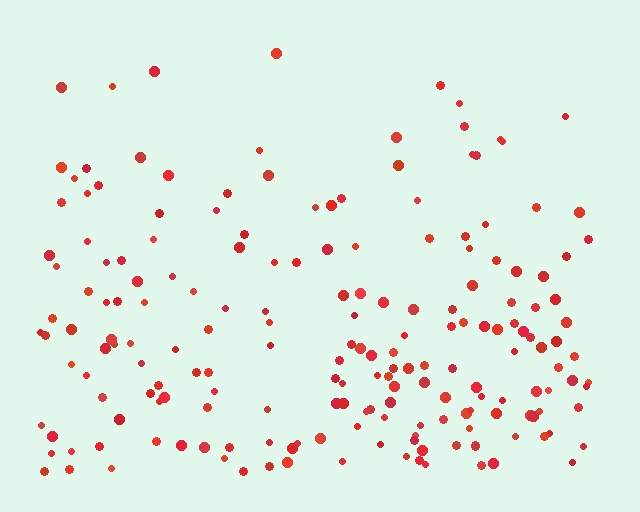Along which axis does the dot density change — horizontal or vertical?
Vertical.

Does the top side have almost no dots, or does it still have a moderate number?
Still a moderate number, just noticeably fewer than the bottom.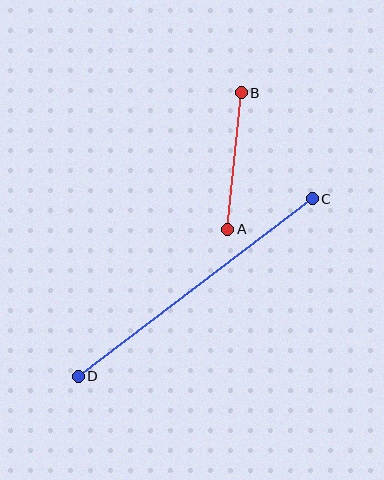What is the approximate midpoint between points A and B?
The midpoint is at approximately (235, 161) pixels.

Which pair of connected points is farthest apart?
Points C and D are farthest apart.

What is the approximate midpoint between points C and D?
The midpoint is at approximately (195, 287) pixels.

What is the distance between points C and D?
The distance is approximately 294 pixels.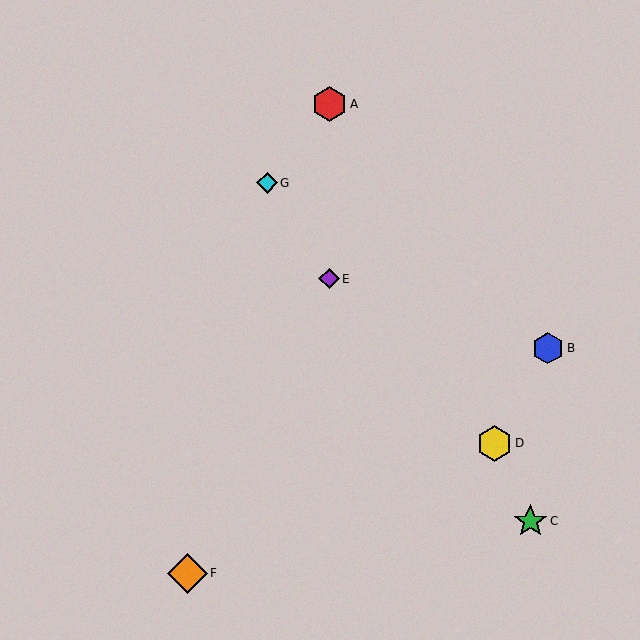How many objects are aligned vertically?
2 objects (A, E) are aligned vertically.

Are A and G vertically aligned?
No, A is at x≈329 and G is at x≈267.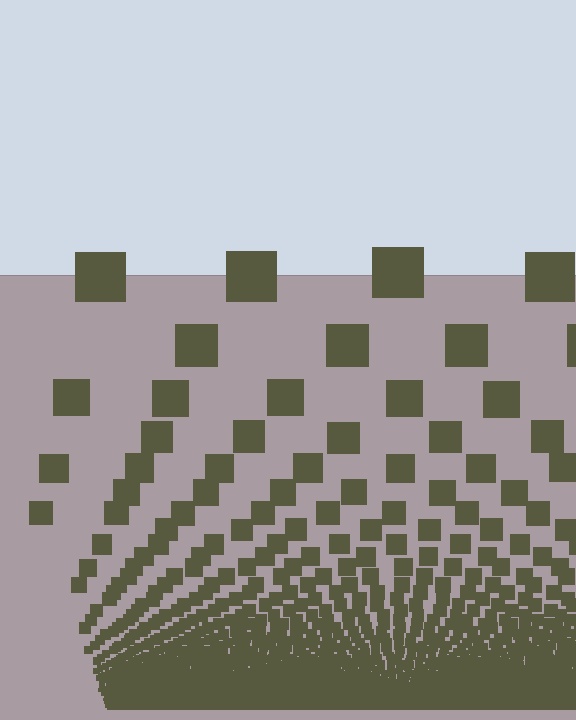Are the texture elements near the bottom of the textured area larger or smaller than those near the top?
Smaller. The gradient is inverted — elements near the bottom are smaller and denser.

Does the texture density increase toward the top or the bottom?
Density increases toward the bottom.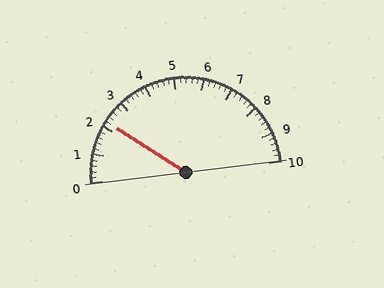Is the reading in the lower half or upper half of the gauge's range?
The reading is in the lower half of the range (0 to 10).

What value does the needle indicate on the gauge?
The needle indicates approximately 2.2.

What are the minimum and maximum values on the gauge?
The gauge ranges from 0 to 10.